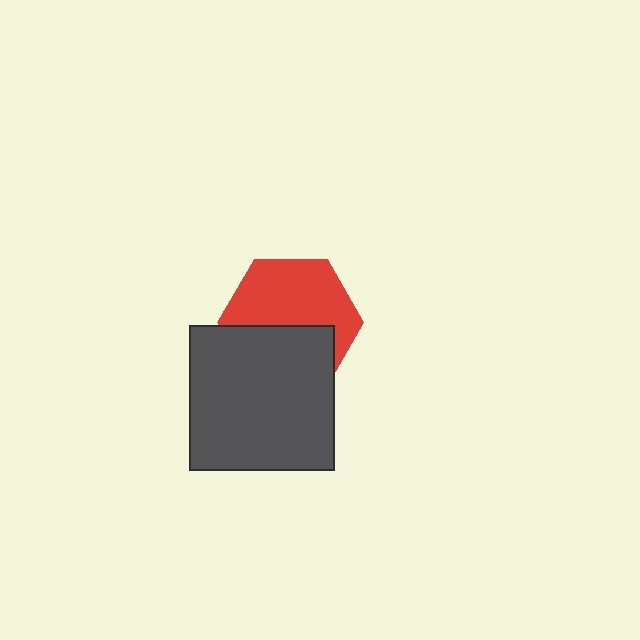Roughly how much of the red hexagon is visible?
About half of it is visible (roughly 58%).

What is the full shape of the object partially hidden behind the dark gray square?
The partially hidden object is a red hexagon.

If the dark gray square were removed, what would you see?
You would see the complete red hexagon.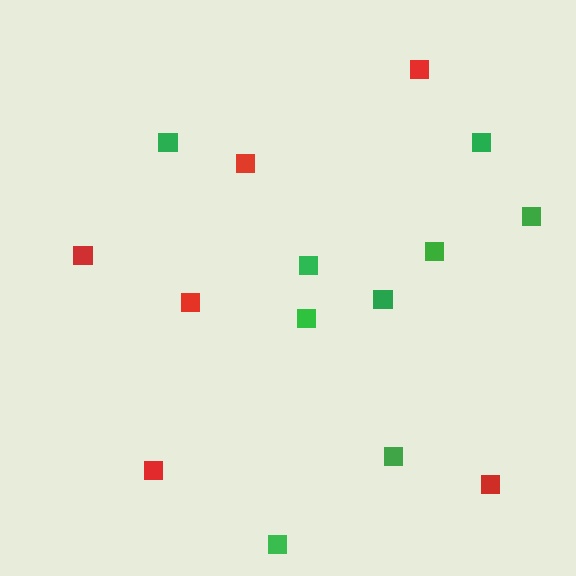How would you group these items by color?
There are 2 groups: one group of green squares (9) and one group of red squares (6).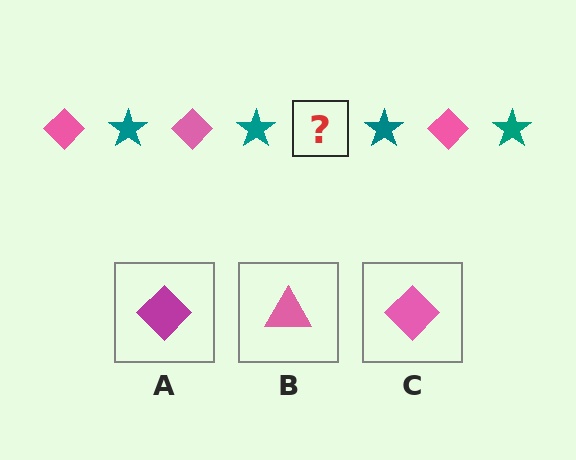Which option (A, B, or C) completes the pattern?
C.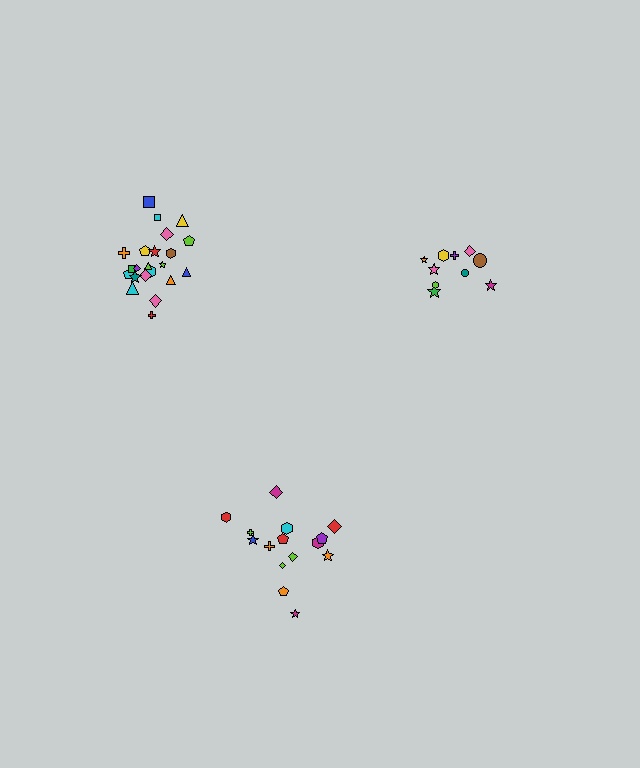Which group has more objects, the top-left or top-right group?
The top-left group.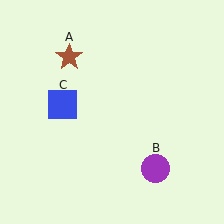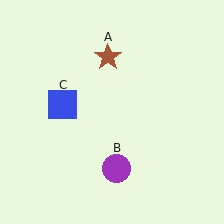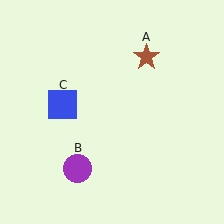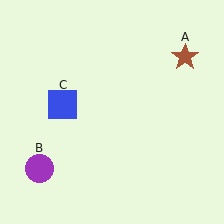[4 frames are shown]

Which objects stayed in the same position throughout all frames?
Blue square (object C) remained stationary.